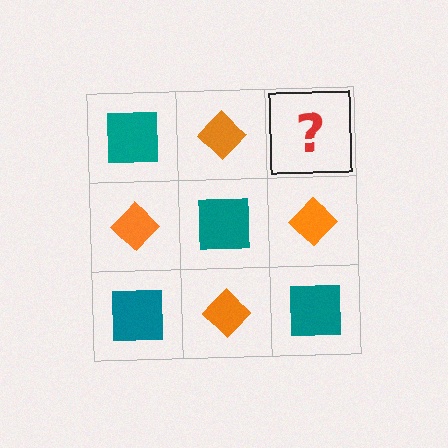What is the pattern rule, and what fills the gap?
The rule is that it alternates teal square and orange diamond in a checkerboard pattern. The gap should be filled with a teal square.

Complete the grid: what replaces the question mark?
The question mark should be replaced with a teal square.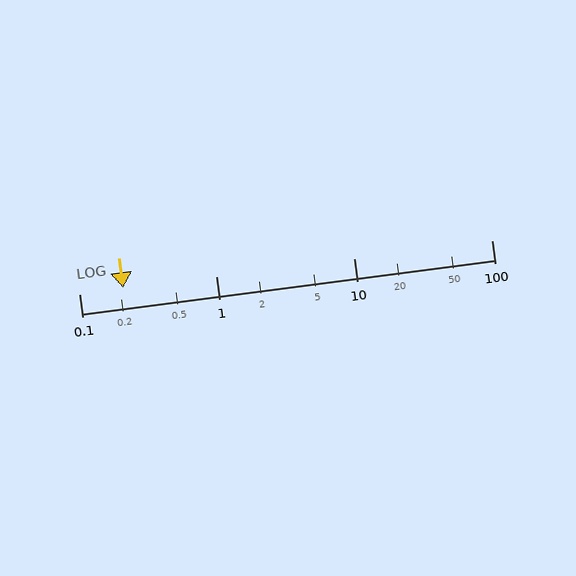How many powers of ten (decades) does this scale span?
The scale spans 3 decades, from 0.1 to 100.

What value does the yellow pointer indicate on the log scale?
The pointer indicates approximately 0.21.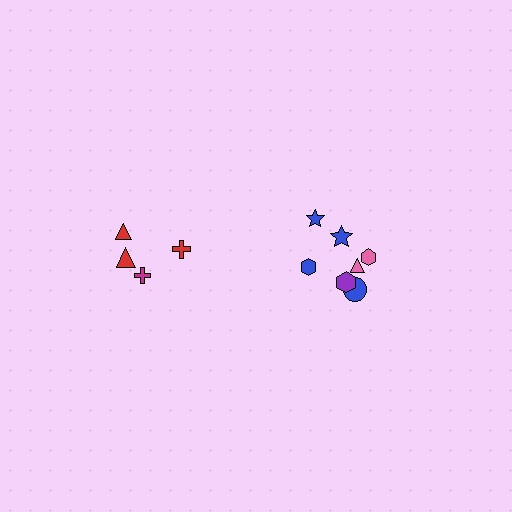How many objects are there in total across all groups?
There are 11 objects.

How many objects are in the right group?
There are 7 objects.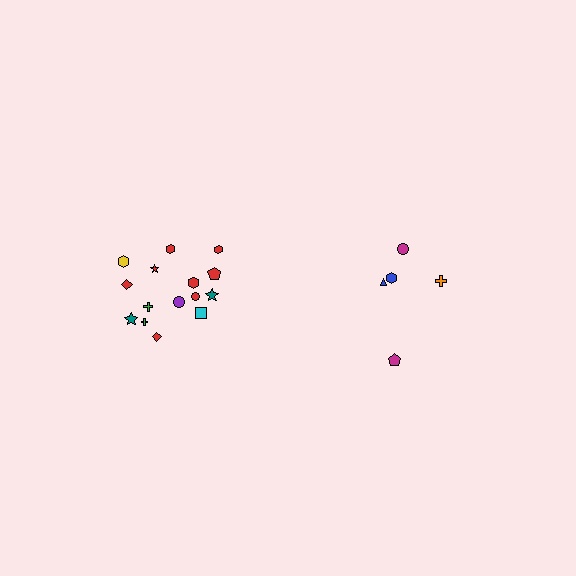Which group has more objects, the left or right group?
The left group.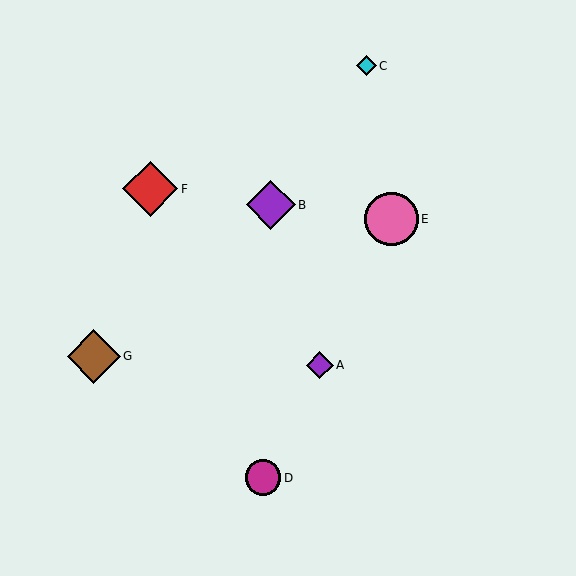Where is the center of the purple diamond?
The center of the purple diamond is at (320, 365).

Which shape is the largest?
The red diamond (labeled F) is the largest.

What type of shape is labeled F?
Shape F is a red diamond.